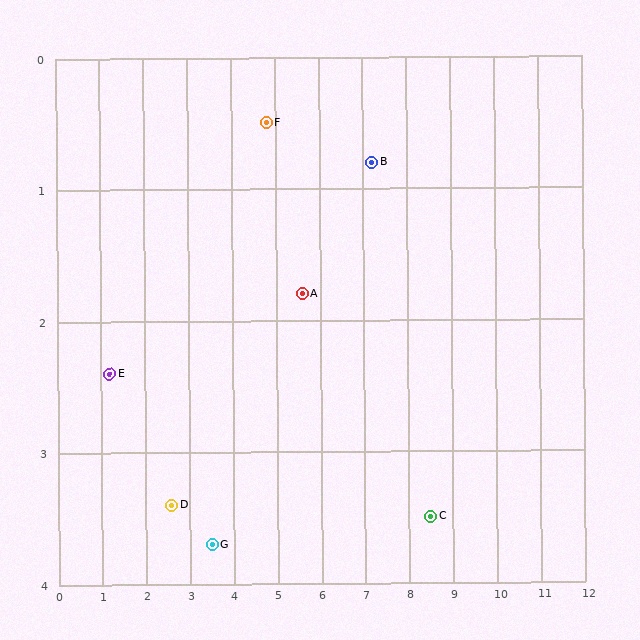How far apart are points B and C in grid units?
Points B and C are about 3.0 grid units apart.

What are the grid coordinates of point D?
Point D is at approximately (2.6, 3.4).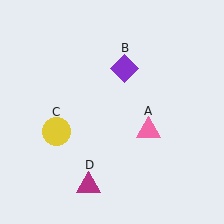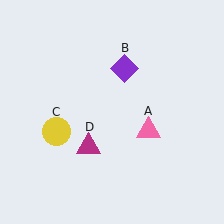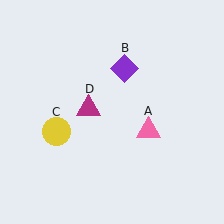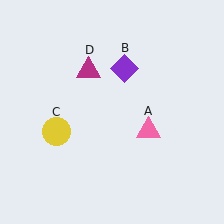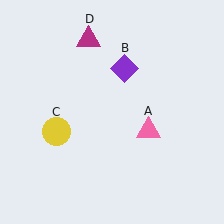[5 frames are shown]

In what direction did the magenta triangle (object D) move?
The magenta triangle (object D) moved up.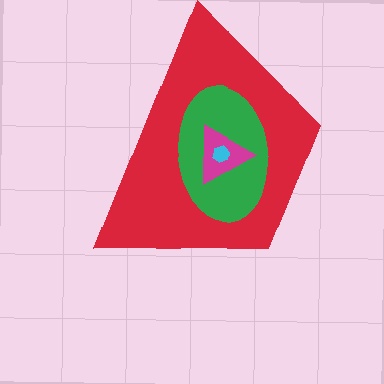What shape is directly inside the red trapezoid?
The green ellipse.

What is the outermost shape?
The red trapezoid.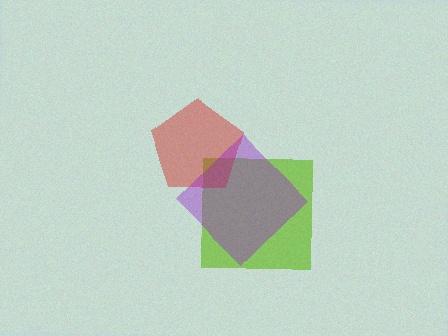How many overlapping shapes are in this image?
There are 3 overlapping shapes in the image.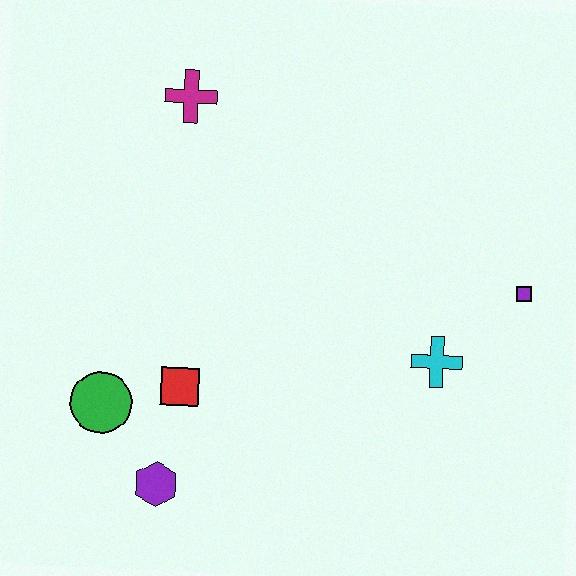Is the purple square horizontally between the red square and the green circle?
No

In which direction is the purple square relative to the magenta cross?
The purple square is to the right of the magenta cross.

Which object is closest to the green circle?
The red square is closest to the green circle.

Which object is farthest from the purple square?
The green circle is farthest from the purple square.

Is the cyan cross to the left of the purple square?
Yes